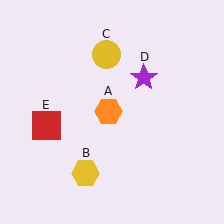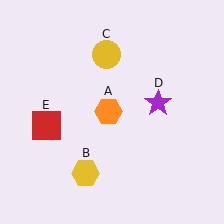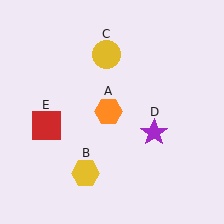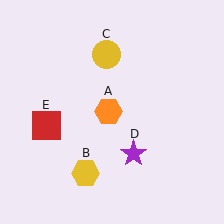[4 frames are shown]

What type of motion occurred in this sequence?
The purple star (object D) rotated clockwise around the center of the scene.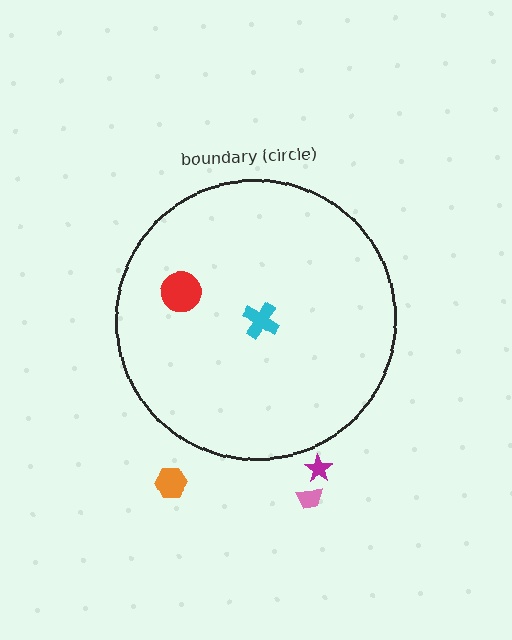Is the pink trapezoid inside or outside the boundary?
Outside.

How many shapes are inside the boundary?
2 inside, 3 outside.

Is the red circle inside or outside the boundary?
Inside.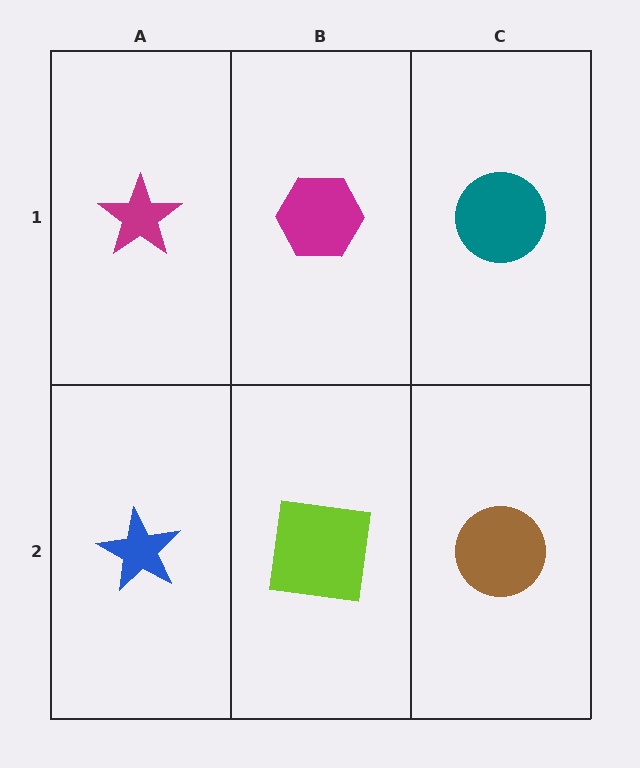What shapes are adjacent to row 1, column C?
A brown circle (row 2, column C), a magenta hexagon (row 1, column B).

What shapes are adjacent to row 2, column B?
A magenta hexagon (row 1, column B), a blue star (row 2, column A), a brown circle (row 2, column C).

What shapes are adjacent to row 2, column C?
A teal circle (row 1, column C), a lime square (row 2, column B).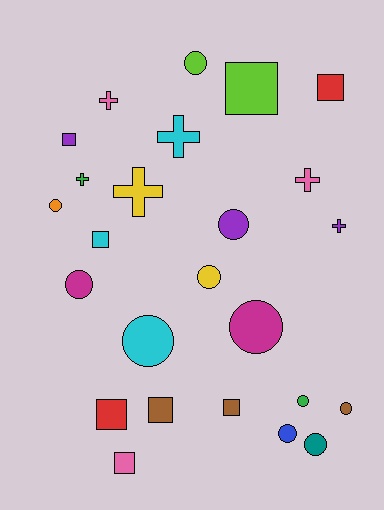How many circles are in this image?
There are 11 circles.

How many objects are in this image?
There are 25 objects.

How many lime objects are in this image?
There are 2 lime objects.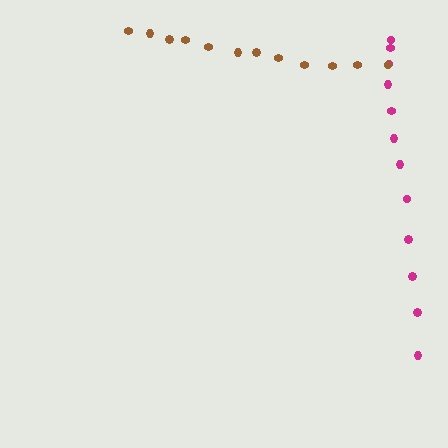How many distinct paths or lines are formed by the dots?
There are 2 distinct paths.